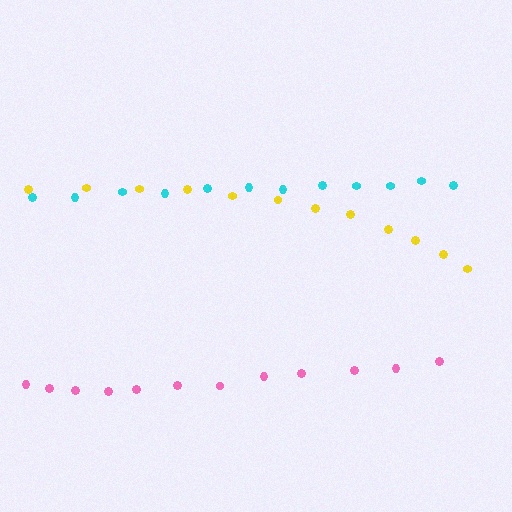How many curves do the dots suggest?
There are 3 distinct paths.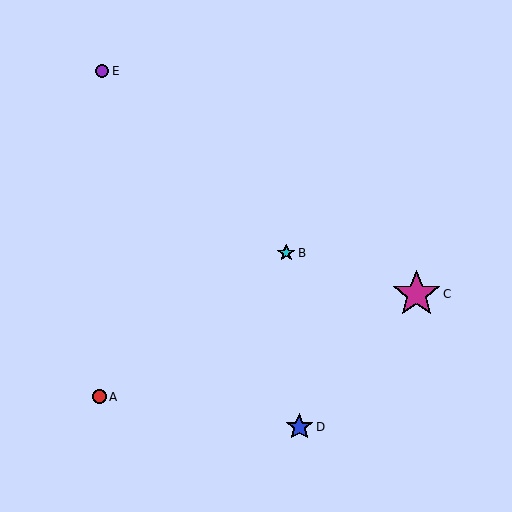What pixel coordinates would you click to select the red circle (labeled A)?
Click at (99, 397) to select the red circle A.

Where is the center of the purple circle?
The center of the purple circle is at (102, 71).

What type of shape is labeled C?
Shape C is a magenta star.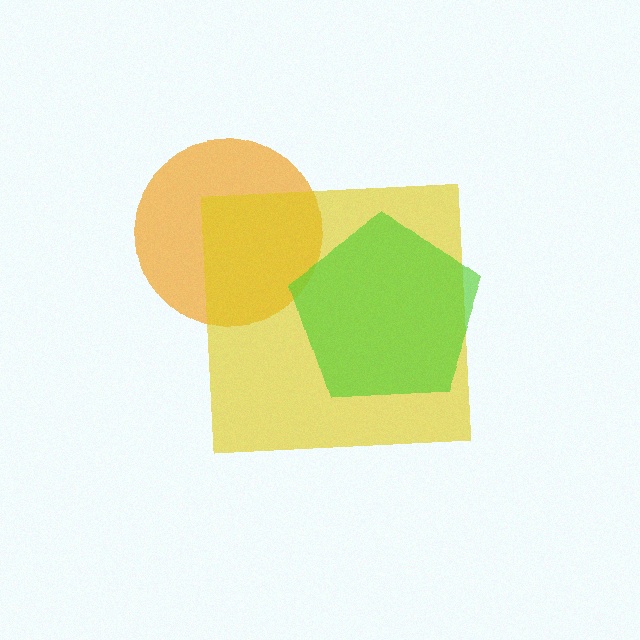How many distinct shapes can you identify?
There are 3 distinct shapes: an orange circle, a yellow square, a lime pentagon.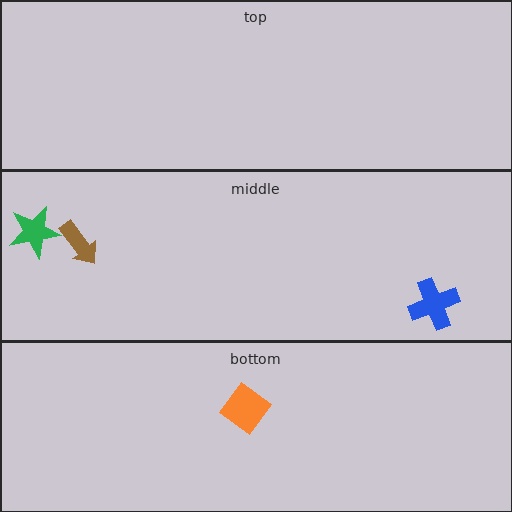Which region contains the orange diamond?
The bottom region.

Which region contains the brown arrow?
The middle region.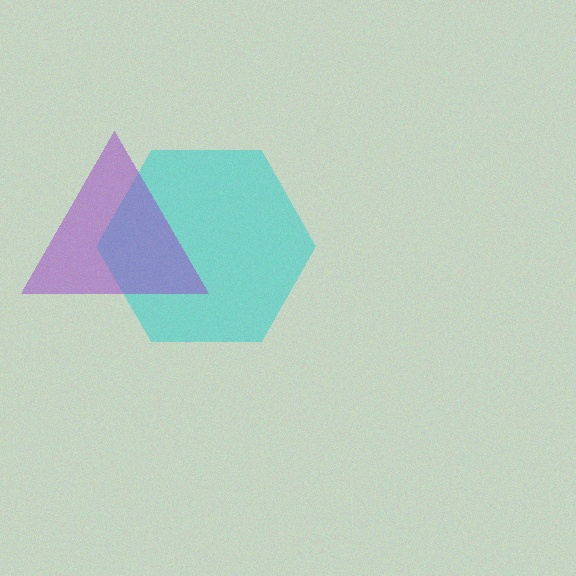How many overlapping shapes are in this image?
There are 2 overlapping shapes in the image.